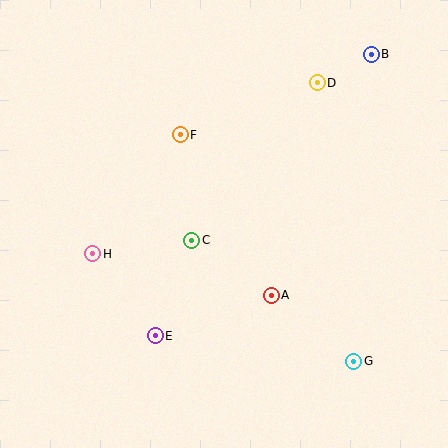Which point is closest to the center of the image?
Point C at (192, 240) is closest to the center.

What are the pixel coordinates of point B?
Point B is at (371, 54).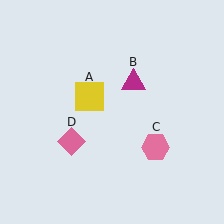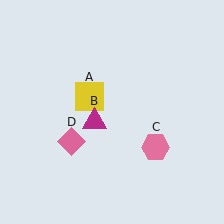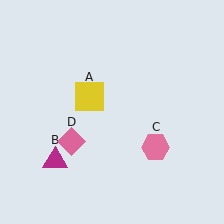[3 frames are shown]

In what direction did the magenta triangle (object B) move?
The magenta triangle (object B) moved down and to the left.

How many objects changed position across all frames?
1 object changed position: magenta triangle (object B).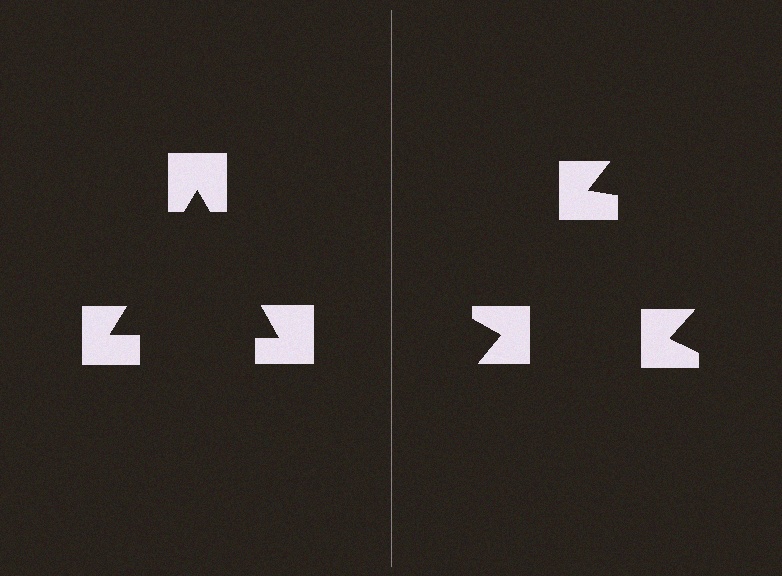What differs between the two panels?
The notched squares are positioned identically on both sides; only the wedge orientations differ. On the left they align to a triangle; on the right they are misaligned.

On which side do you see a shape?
An illusory triangle appears on the left side. On the right side the wedge cuts are rotated, so no coherent shape forms.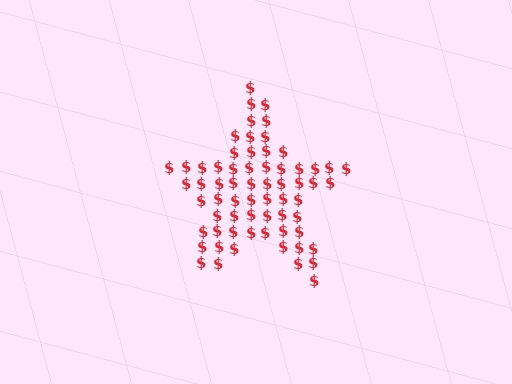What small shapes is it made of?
It is made of small dollar signs.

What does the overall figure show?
The overall figure shows a star.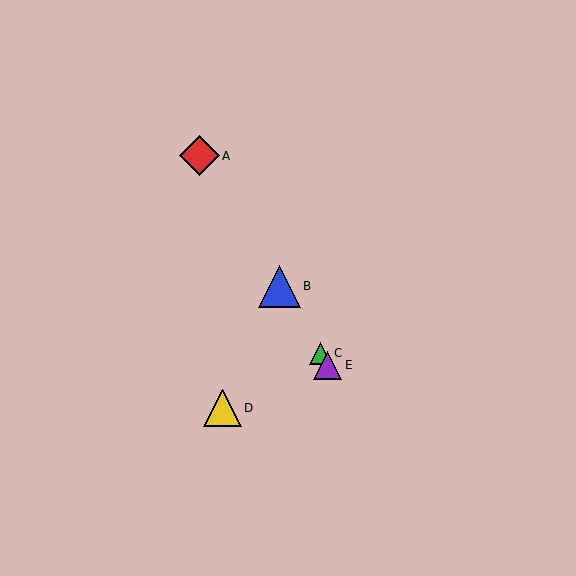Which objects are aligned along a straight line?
Objects A, B, C, E are aligned along a straight line.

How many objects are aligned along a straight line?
4 objects (A, B, C, E) are aligned along a straight line.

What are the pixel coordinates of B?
Object B is at (279, 286).